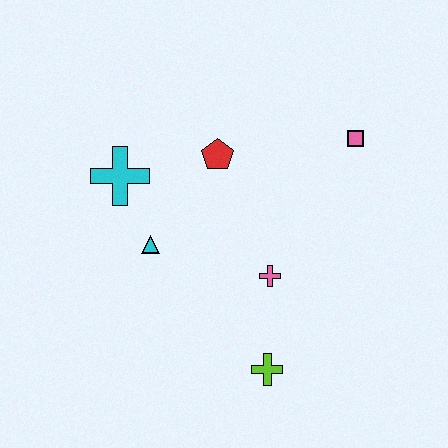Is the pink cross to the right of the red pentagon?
Yes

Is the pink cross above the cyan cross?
No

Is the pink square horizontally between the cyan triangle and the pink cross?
No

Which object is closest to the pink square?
The red pentagon is closest to the pink square.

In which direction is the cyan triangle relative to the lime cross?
The cyan triangle is above the lime cross.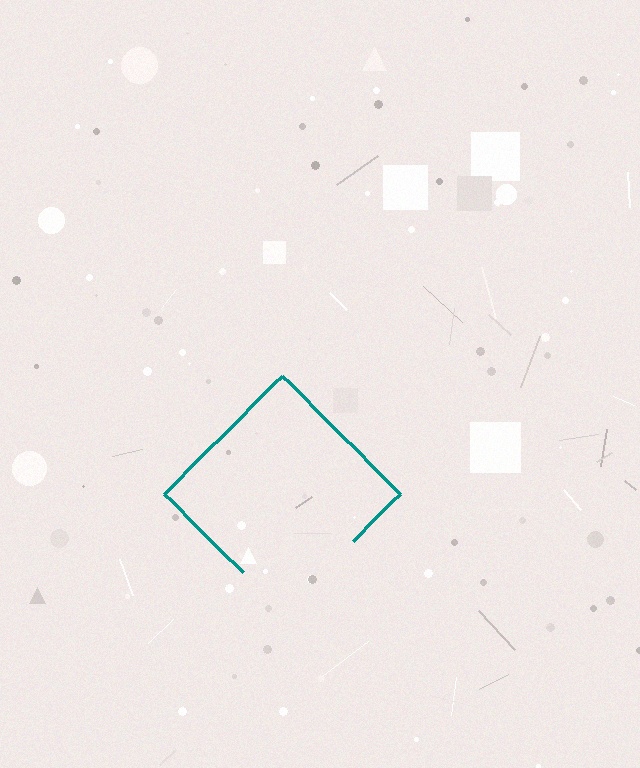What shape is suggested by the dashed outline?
The dashed outline suggests a diamond.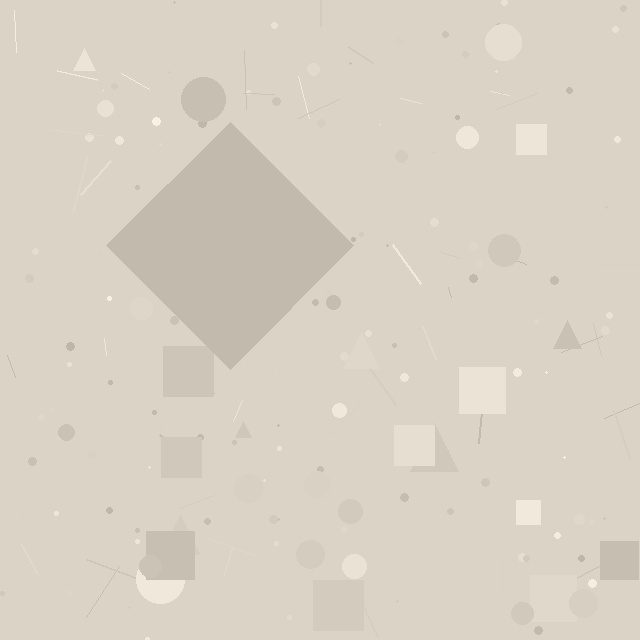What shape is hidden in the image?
A diamond is hidden in the image.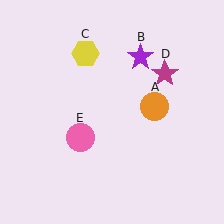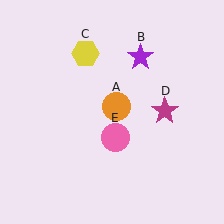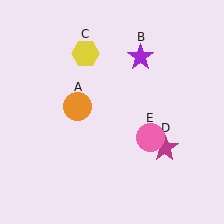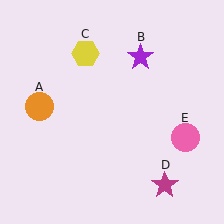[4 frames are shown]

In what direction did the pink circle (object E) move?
The pink circle (object E) moved right.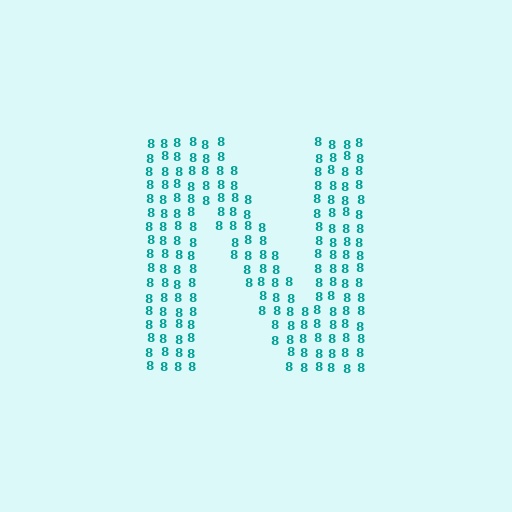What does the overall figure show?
The overall figure shows the letter N.